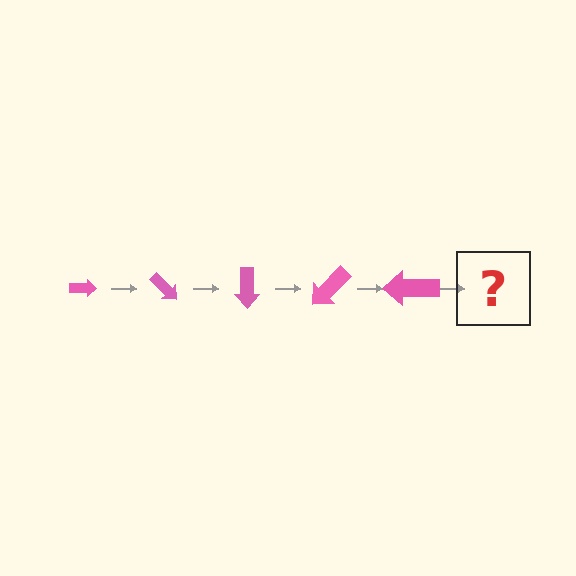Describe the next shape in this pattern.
It should be an arrow, larger than the previous one and rotated 225 degrees from the start.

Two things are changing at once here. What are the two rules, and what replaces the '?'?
The two rules are that the arrow grows larger each step and it rotates 45 degrees each step. The '?' should be an arrow, larger than the previous one and rotated 225 degrees from the start.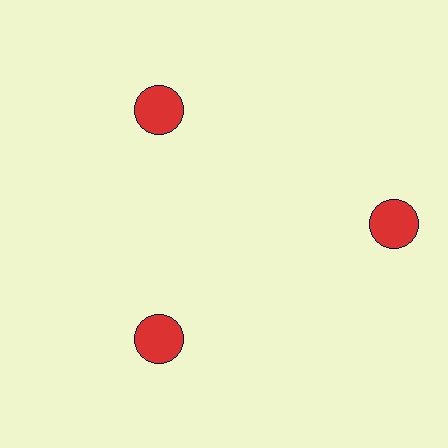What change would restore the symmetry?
The symmetry would be restored by moving it inward, back onto the ring so that all 3 circles sit at equal angles and equal distance from the center.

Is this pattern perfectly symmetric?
No. The 3 red circles are arranged in a ring, but one element near the 3 o'clock position is pushed outward from the center, breaking the 3-fold rotational symmetry.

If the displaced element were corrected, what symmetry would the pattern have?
It would have 3-fold rotational symmetry — the pattern would map onto itself every 120 degrees.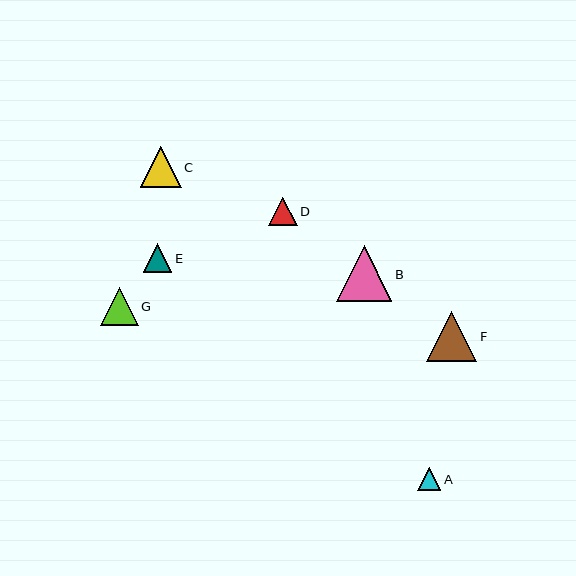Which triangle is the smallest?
Triangle A is the smallest with a size of approximately 23 pixels.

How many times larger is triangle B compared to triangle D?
Triangle B is approximately 1.9 times the size of triangle D.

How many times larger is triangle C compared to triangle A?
Triangle C is approximately 1.8 times the size of triangle A.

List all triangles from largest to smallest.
From largest to smallest: B, F, C, G, D, E, A.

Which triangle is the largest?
Triangle B is the largest with a size of approximately 56 pixels.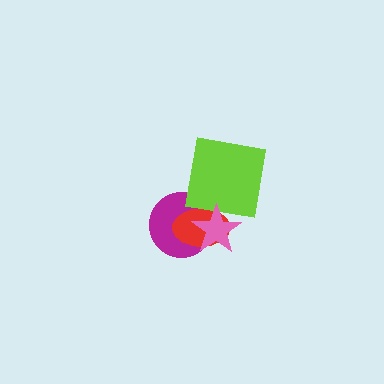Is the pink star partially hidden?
No, no other shape covers it.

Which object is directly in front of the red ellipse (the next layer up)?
The lime square is directly in front of the red ellipse.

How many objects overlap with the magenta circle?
2 objects overlap with the magenta circle.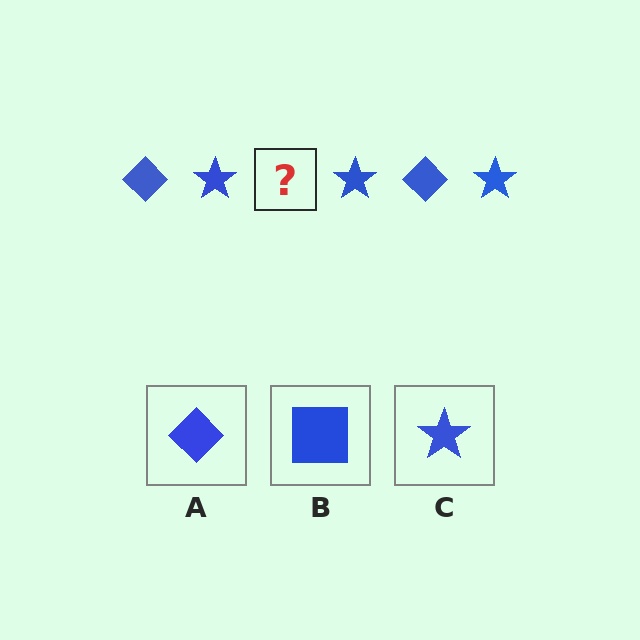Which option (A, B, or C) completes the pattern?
A.